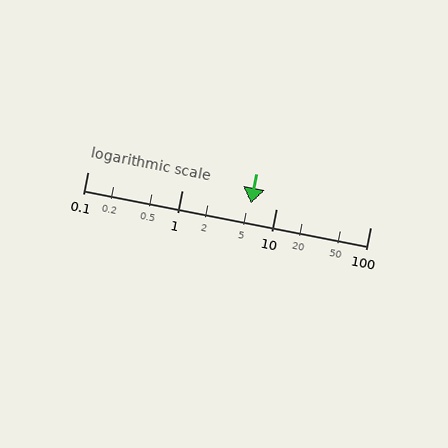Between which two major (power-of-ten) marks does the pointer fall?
The pointer is between 1 and 10.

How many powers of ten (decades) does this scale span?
The scale spans 3 decades, from 0.1 to 100.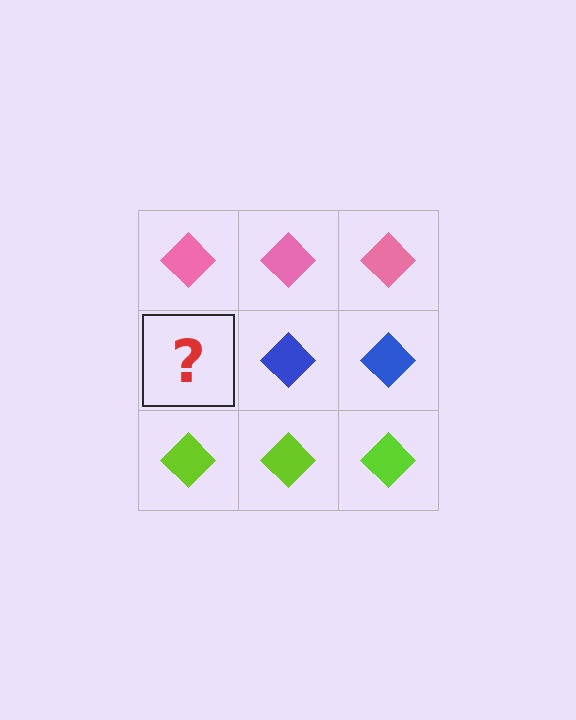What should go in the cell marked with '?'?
The missing cell should contain a blue diamond.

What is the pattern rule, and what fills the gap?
The rule is that each row has a consistent color. The gap should be filled with a blue diamond.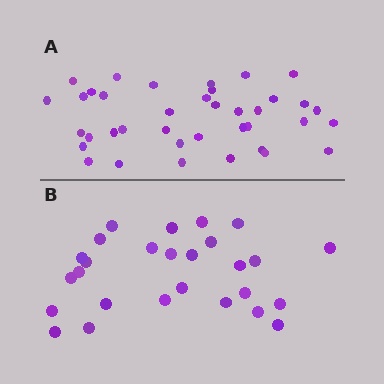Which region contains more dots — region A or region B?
Region A (the top region) has more dots.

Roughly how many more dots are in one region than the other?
Region A has roughly 12 or so more dots than region B.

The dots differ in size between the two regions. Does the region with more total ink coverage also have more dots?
No. Region B has more total ink coverage because its dots are larger, but region A actually contains more individual dots. Total area can be misleading — the number of items is what matters here.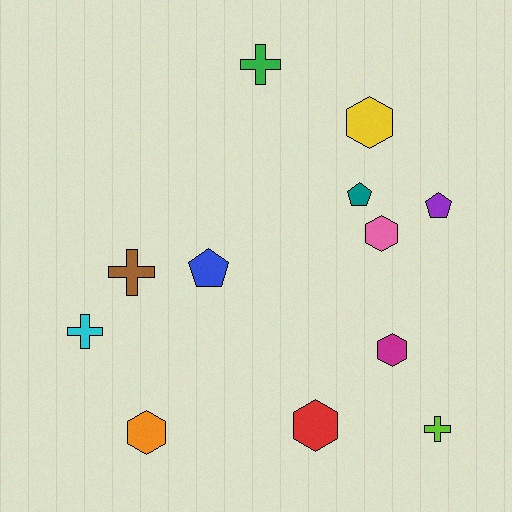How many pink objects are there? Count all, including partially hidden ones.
There is 1 pink object.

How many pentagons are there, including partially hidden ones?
There are 3 pentagons.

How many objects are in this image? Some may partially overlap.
There are 12 objects.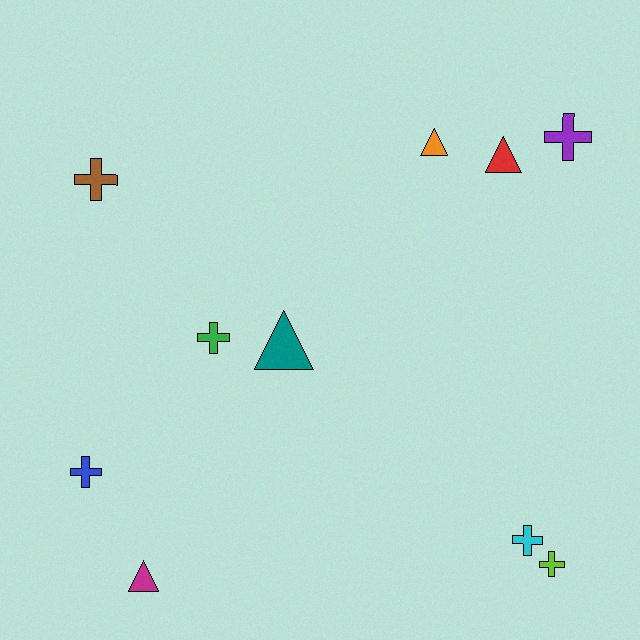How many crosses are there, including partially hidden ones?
There are 6 crosses.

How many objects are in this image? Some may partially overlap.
There are 10 objects.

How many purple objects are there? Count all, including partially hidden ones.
There is 1 purple object.